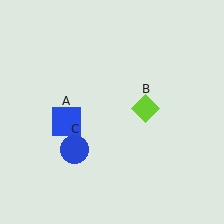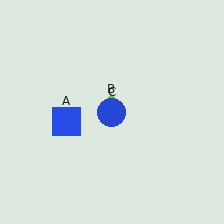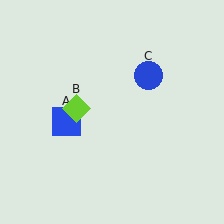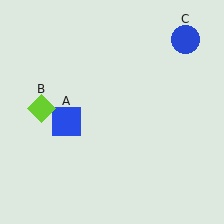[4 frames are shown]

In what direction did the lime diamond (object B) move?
The lime diamond (object B) moved left.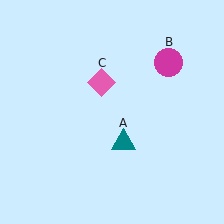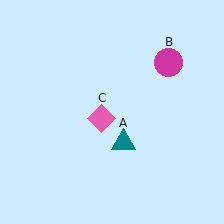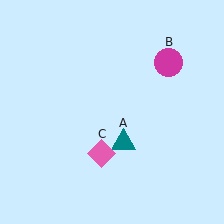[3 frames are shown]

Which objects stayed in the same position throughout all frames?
Teal triangle (object A) and magenta circle (object B) remained stationary.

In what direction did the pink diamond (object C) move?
The pink diamond (object C) moved down.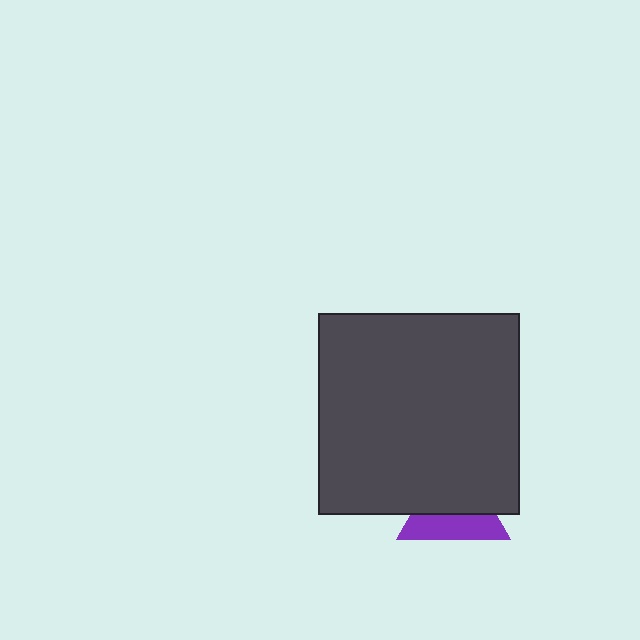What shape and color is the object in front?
The object in front is a dark gray square.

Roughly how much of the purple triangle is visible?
A small part of it is visible (roughly 42%).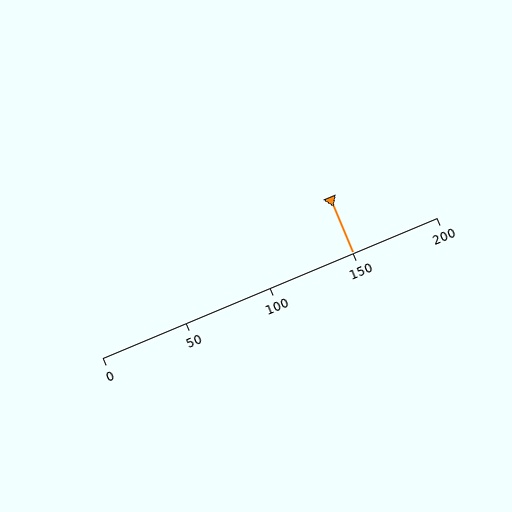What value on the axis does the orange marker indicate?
The marker indicates approximately 150.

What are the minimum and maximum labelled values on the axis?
The axis runs from 0 to 200.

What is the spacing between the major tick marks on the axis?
The major ticks are spaced 50 apart.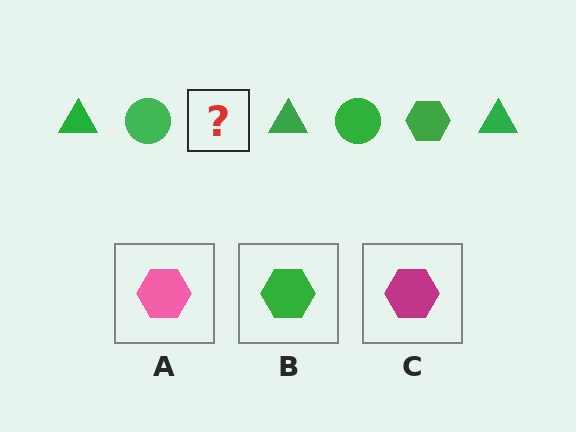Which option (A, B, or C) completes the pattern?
B.